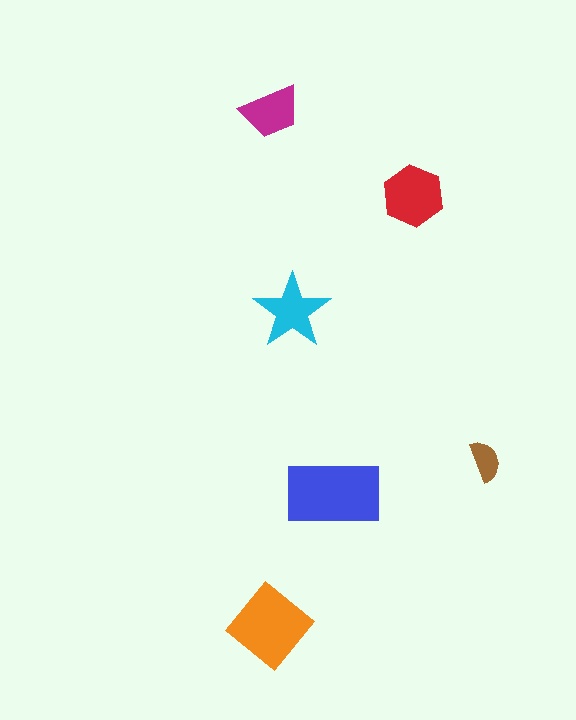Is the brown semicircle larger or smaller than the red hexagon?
Smaller.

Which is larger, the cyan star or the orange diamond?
The orange diamond.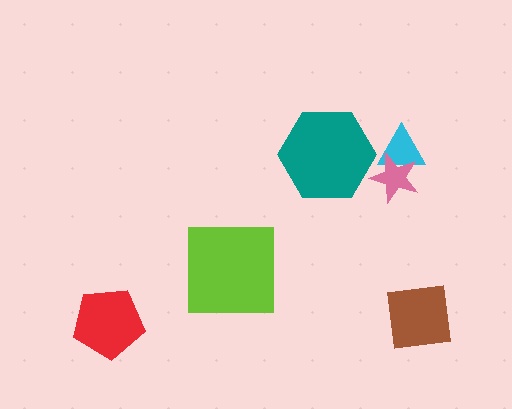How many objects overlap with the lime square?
0 objects overlap with the lime square.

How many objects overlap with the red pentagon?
0 objects overlap with the red pentagon.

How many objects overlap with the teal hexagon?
0 objects overlap with the teal hexagon.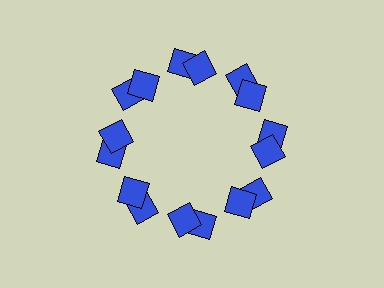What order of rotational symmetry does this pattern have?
This pattern has 8-fold rotational symmetry.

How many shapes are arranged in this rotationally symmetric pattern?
There are 16 shapes, arranged in 8 groups of 2.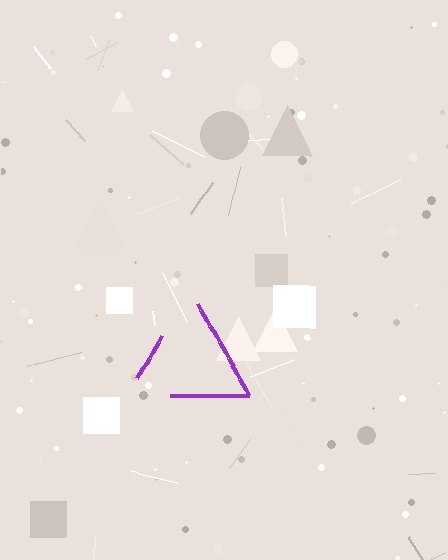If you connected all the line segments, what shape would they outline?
They would outline a triangle.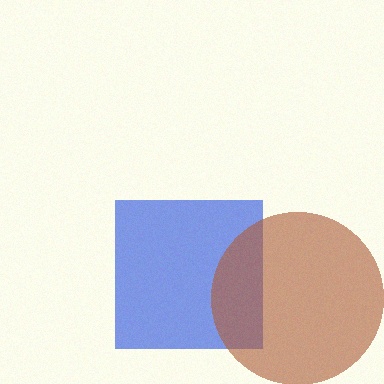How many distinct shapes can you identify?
There are 2 distinct shapes: a blue square, a brown circle.